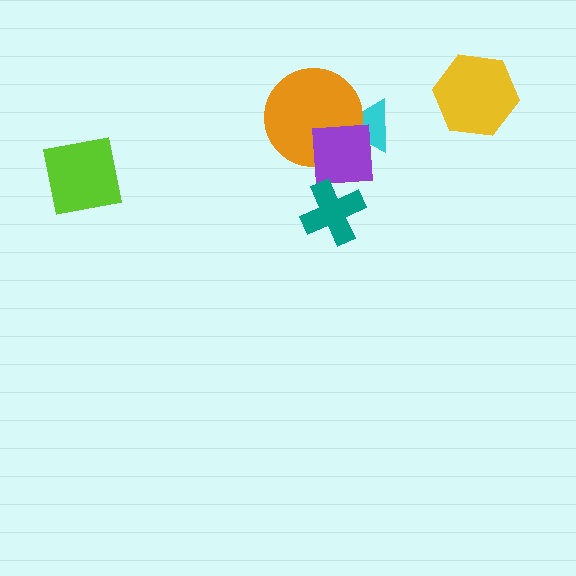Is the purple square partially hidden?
Yes, it is partially covered by another shape.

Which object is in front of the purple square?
The teal cross is in front of the purple square.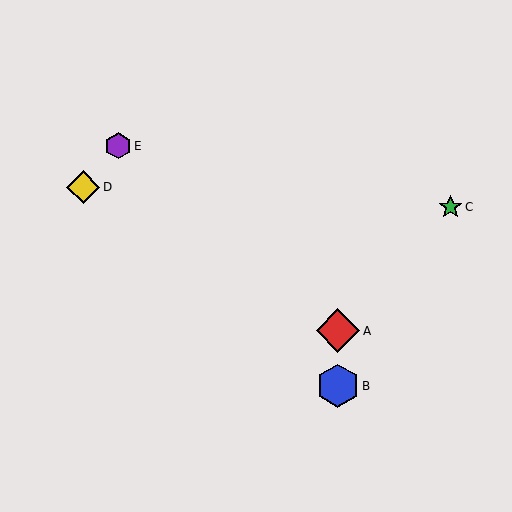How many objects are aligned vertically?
2 objects (A, B) are aligned vertically.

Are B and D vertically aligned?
No, B is at x≈338 and D is at x≈83.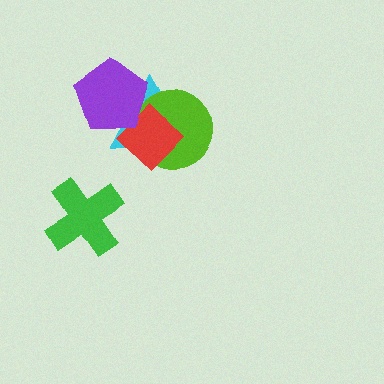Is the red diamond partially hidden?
Yes, it is partially covered by another shape.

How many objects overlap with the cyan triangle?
3 objects overlap with the cyan triangle.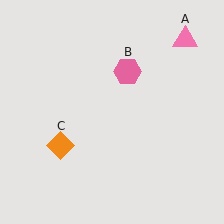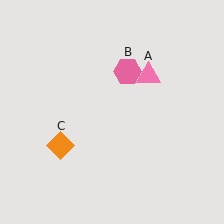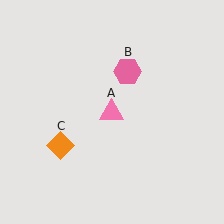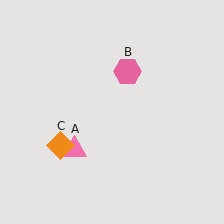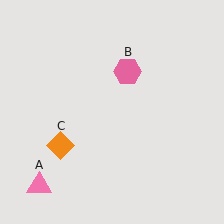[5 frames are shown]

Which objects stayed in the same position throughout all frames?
Pink hexagon (object B) and orange diamond (object C) remained stationary.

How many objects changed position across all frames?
1 object changed position: pink triangle (object A).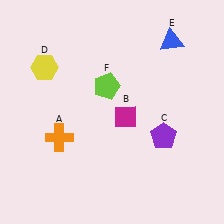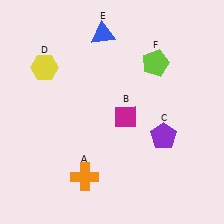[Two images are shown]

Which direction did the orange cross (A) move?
The orange cross (A) moved down.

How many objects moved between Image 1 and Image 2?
3 objects moved between the two images.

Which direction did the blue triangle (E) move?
The blue triangle (E) moved left.